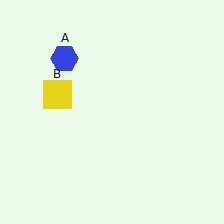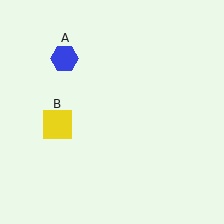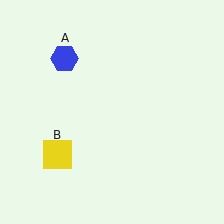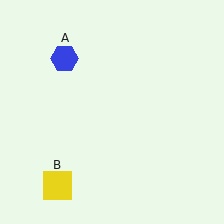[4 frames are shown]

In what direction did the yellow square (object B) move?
The yellow square (object B) moved down.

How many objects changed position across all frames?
1 object changed position: yellow square (object B).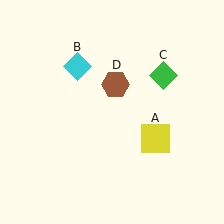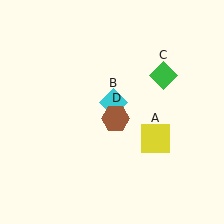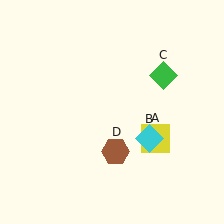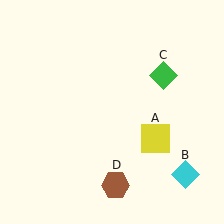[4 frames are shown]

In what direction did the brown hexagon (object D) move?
The brown hexagon (object D) moved down.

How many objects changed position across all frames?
2 objects changed position: cyan diamond (object B), brown hexagon (object D).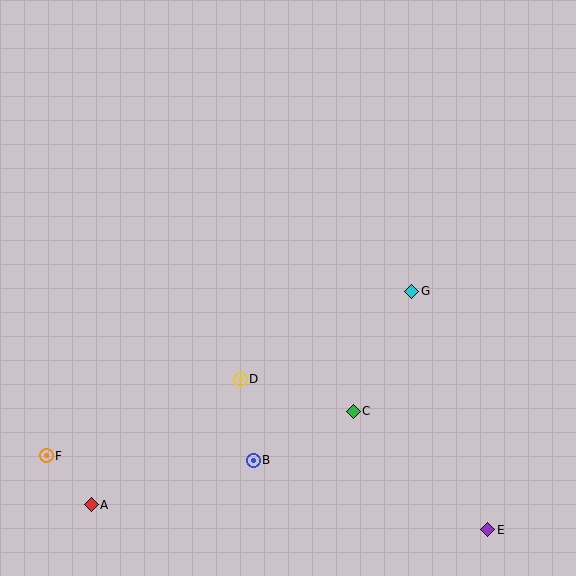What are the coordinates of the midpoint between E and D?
The midpoint between E and D is at (364, 454).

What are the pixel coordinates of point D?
Point D is at (240, 379).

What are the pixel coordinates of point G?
Point G is at (412, 291).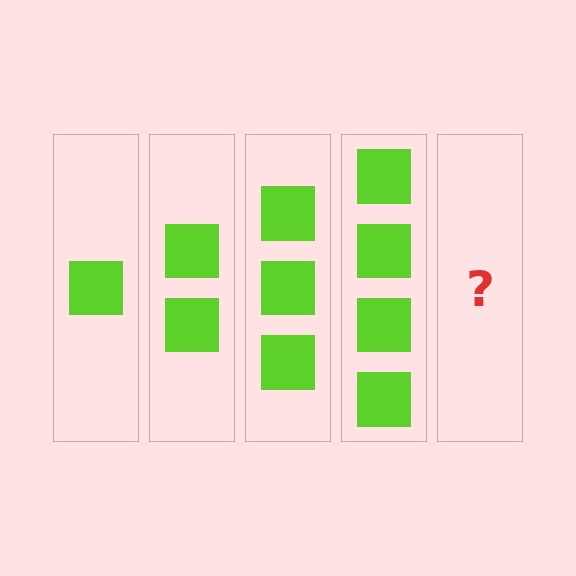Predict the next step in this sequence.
The next step is 5 squares.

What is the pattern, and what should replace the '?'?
The pattern is that each step adds one more square. The '?' should be 5 squares.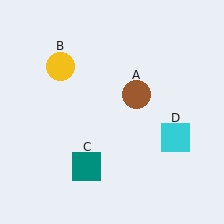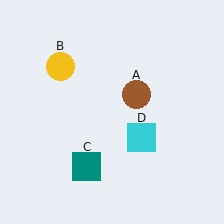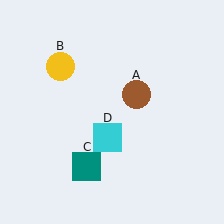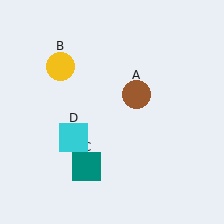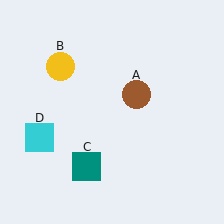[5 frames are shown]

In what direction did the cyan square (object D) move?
The cyan square (object D) moved left.